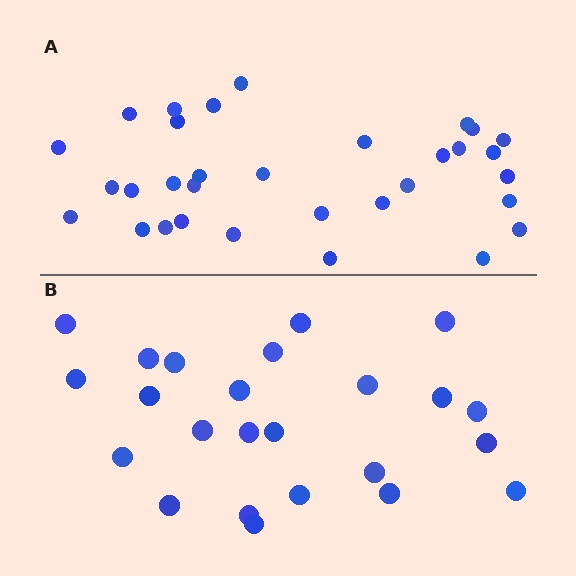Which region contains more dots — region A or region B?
Region A (the top region) has more dots.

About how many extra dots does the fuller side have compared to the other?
Region A has roughly 8 or so more dots than region B.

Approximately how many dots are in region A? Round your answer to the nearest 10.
About 30 dots. (The exact count is 32, which rounds to 30.)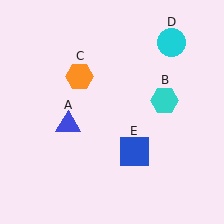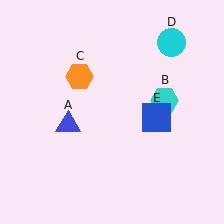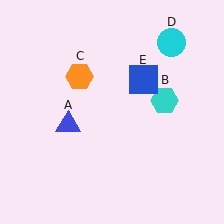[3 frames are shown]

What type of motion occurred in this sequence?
The blue square (object E) rotated counterclockwise around the center of the scene.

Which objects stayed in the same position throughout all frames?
Blue triangle (object A) and cyan hexagon (object B) and orange hexagon (object C) and cyan circle (object D) remained stationary.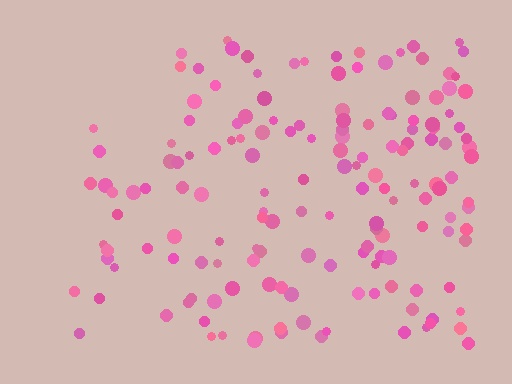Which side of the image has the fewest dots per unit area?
The left.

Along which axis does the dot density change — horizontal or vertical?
Horizontal.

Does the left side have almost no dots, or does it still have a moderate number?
Still a moderate number, just noticeably fewer than the right.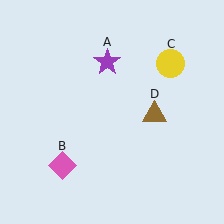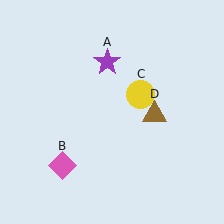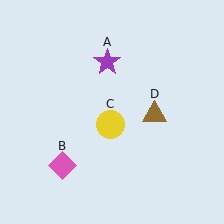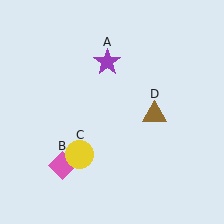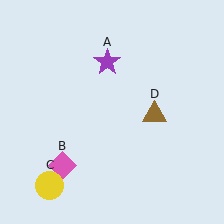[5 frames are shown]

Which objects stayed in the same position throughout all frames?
Purple star (object A) and pink diamond (object B) and brown triangle (object D) remained stationary.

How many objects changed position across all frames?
1 object changed position: yellow circle (object C).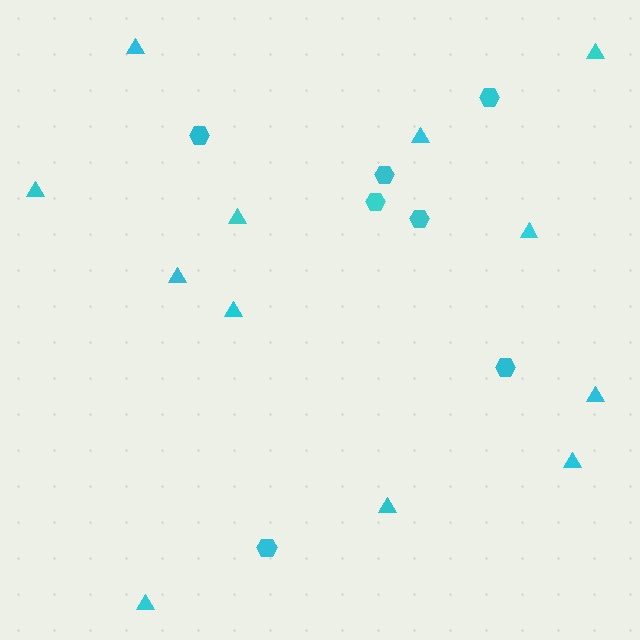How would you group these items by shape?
There are 2 groups: one group of hexagons (7) and one group of triangles (12).